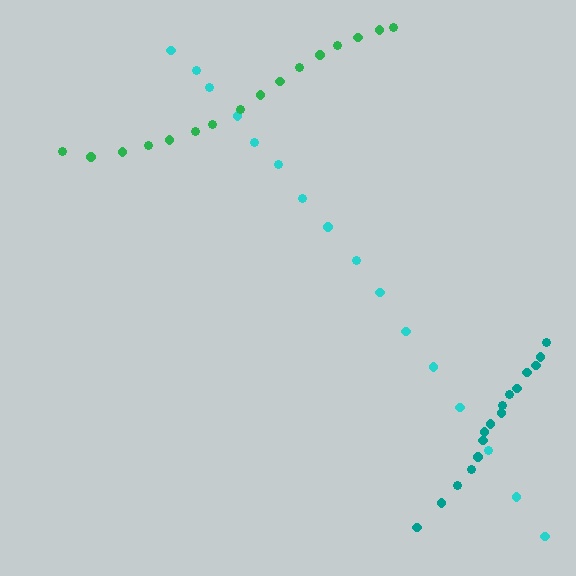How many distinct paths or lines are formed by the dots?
There are 3 distinct paths.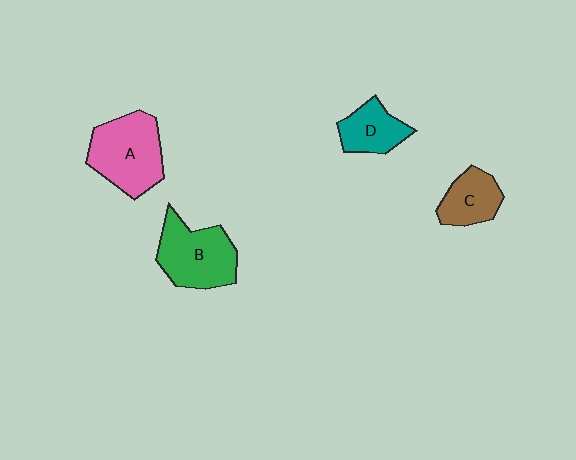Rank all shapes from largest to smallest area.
From largest to smallest: A (pink), B (green), C (brown), D (teal).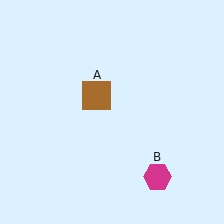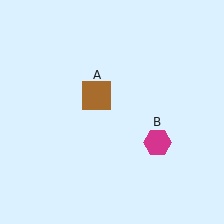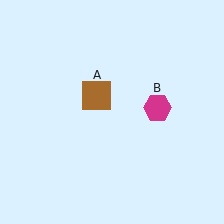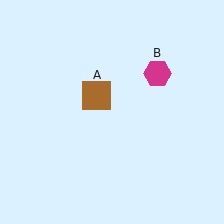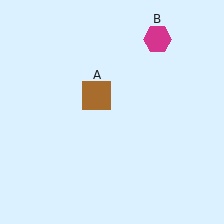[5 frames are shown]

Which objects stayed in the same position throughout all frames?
Brown square (object A) remained stationary.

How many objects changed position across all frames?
1 object changed position: magenta hexagon (object B).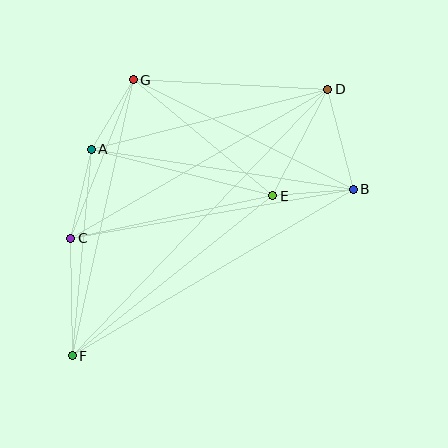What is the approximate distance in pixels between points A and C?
The distance between A and C is approximately 92 pixels.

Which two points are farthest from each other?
Points D and F are farthest from each other.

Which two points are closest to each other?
Points B and E are closest to each other.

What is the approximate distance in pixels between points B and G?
The distance between B and G is approximately 246 pixels.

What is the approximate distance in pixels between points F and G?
The distance between F and G is approximately 283 pixels.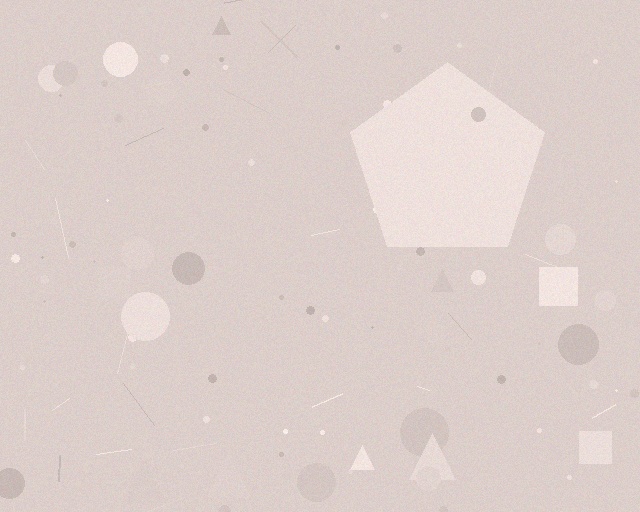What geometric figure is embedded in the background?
A pentagon is embedded in the background.